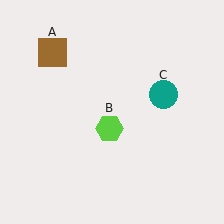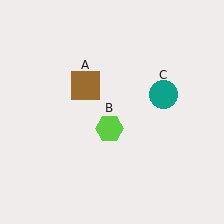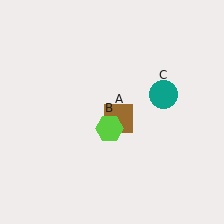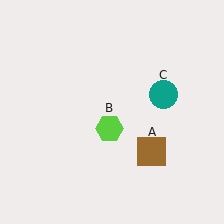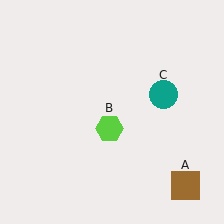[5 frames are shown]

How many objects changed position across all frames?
1 object changed position: brown square (object A).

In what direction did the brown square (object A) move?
The brown square (object A) moved down and to the right.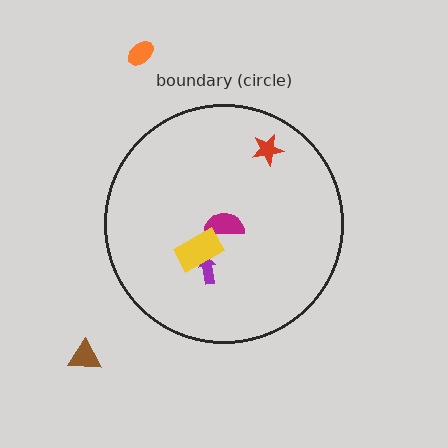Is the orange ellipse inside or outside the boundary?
Outside.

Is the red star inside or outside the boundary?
Inside.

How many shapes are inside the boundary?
4 inside, 2 outside.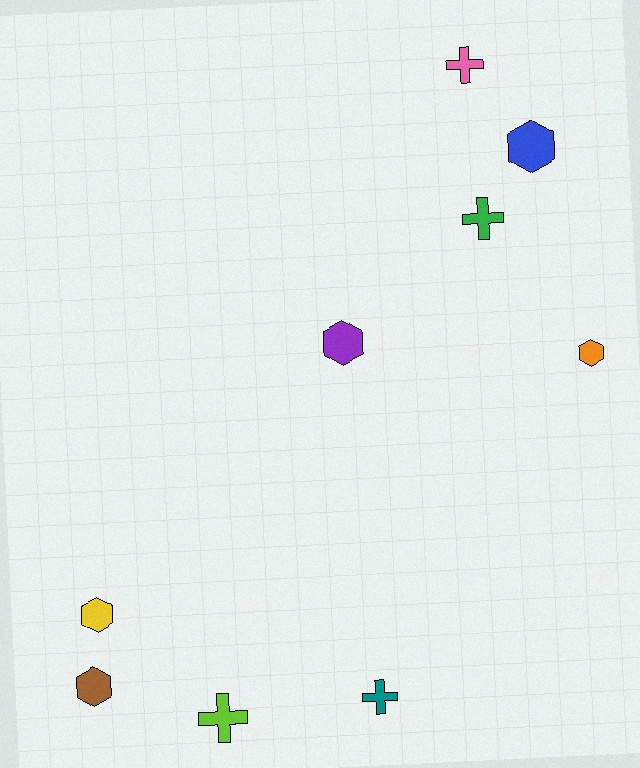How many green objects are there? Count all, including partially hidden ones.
There is 1 green object.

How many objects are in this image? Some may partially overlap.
There are 9 objects.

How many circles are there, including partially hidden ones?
There are no circles.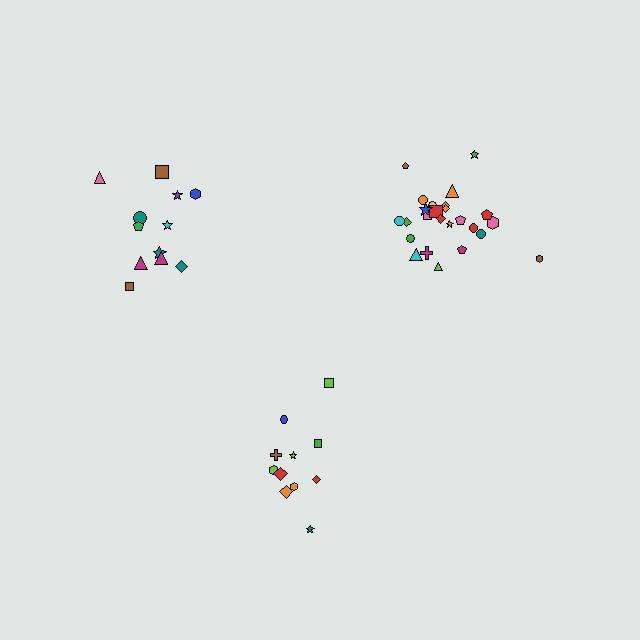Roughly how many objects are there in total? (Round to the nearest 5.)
Roughly 50 objects in total.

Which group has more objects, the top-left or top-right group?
The top-right group.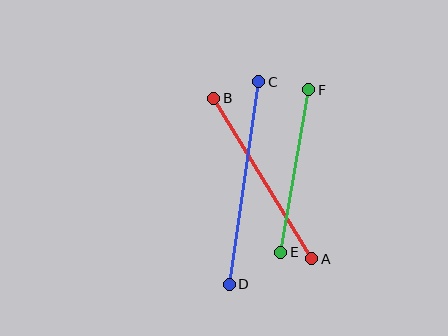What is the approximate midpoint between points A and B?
The midpoint is at approximately (263, 179) pixels.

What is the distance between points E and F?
The distance is approximately 165 pixels.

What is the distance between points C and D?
The distance is approximately 205 pixels.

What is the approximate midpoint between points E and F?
The midpoint is at approximately (295, 171) pixels.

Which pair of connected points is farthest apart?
Points C and D are farthest apart.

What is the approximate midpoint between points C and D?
The midpoint is at approximately (244, 183) pixels.